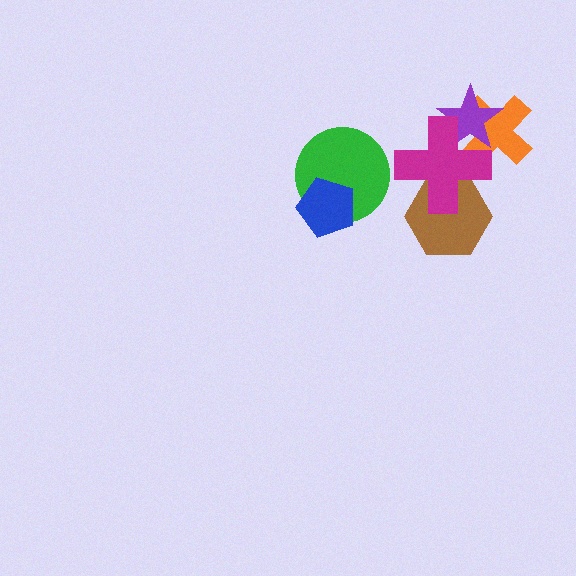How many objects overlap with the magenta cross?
3 objects overlap with the magenta cross.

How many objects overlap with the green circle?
1 object overlaps with the green circle.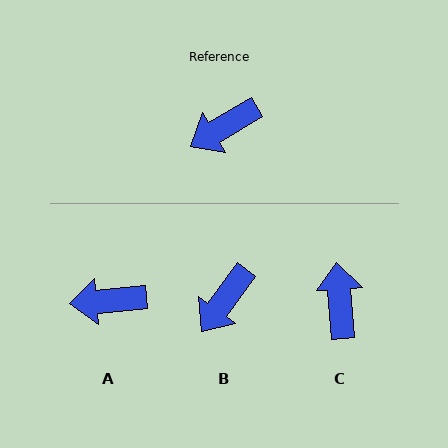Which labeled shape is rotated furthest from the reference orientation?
C, about 116 degrees away.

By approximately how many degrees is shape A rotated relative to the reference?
Approximately 26 degrees clockwise.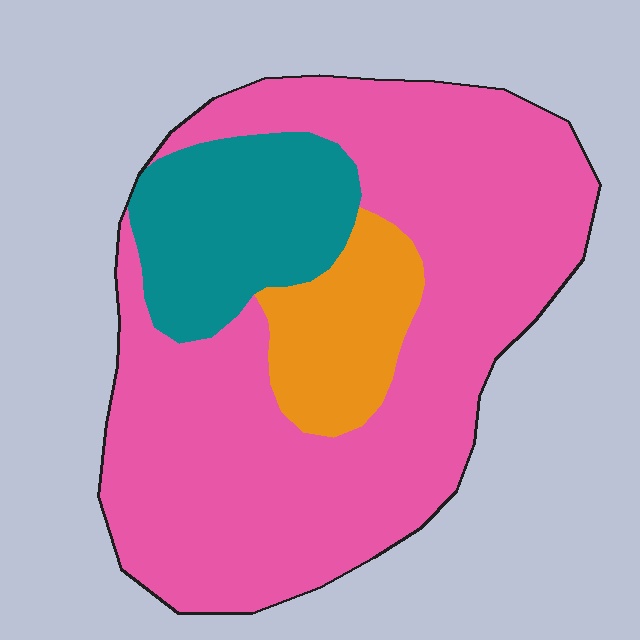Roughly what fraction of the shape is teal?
Teal covers about 20% of the shape.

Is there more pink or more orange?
Pink.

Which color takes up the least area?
Orange, at roughly 10%.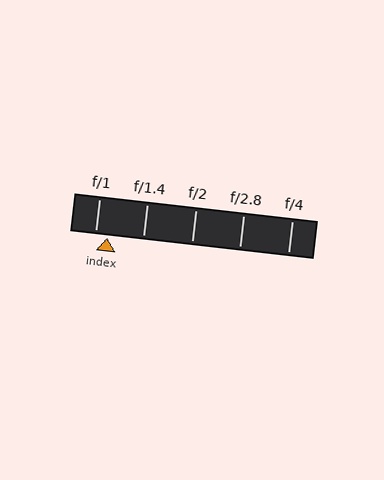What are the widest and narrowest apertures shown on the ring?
The widest aperture shown is f/1 and the narrowest is f/4.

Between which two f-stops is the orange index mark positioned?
The index mark is between f/1 and f/1.4.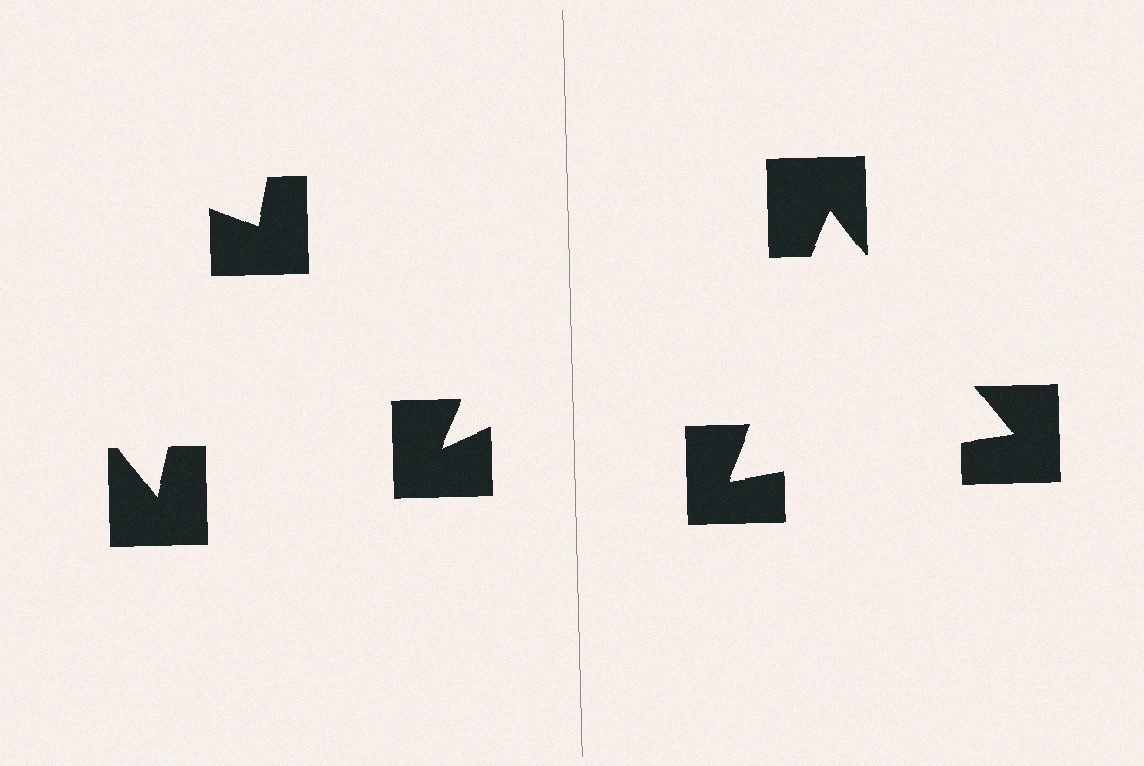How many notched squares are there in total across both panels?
6 — 3 on each side.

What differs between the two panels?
The notched squares are positioned identically on both sides; only the wedge orientations differ. On the right they align to a triangle; on the left they are misaligned.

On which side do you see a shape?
An illusory triangle appears on the right side. On the left side the wedge cuts are rotated, so no coherent shape forms.